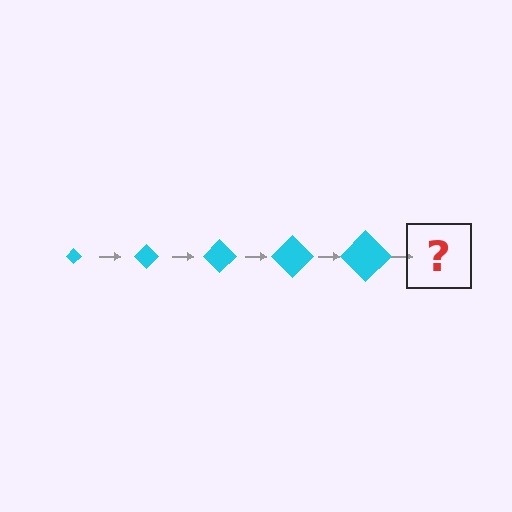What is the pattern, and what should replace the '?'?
The pattern is that the diamond gets progressively larger each step. The '?' should be a cyan diamond, larger than the previous one.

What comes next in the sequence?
The next element should be a cyan diamond, larger than the previous one.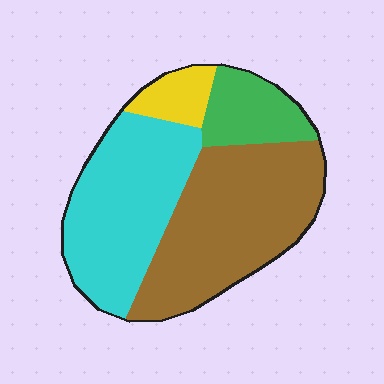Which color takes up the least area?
Yellow, at roughly 5%.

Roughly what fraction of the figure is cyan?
Cyan takes up between a third and a half of the figure.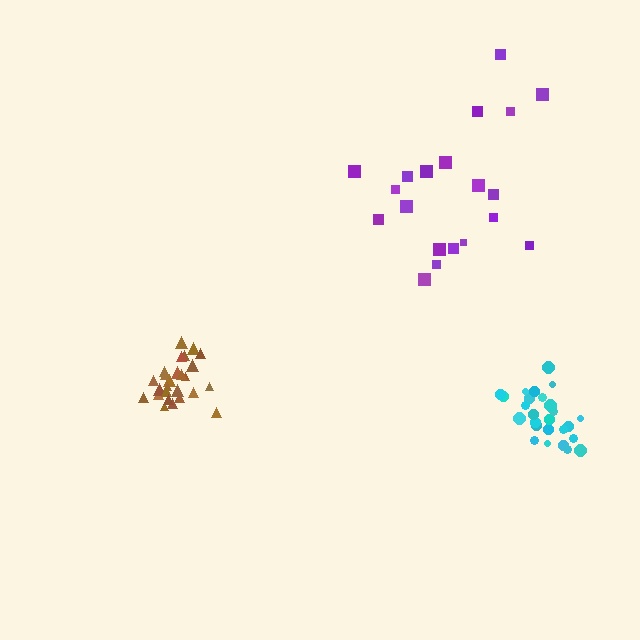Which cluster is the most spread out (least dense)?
Purple.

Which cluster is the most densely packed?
Brown.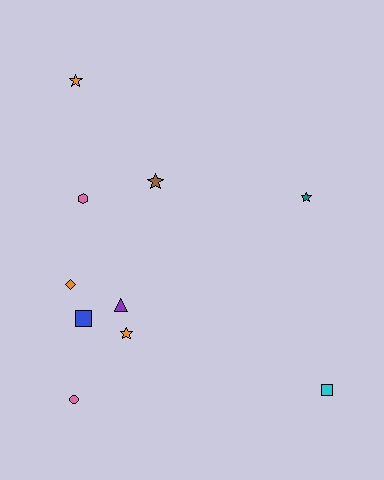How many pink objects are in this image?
There are 2 pink objects.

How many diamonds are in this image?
There is 1 diamond.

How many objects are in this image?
There are 10 objects.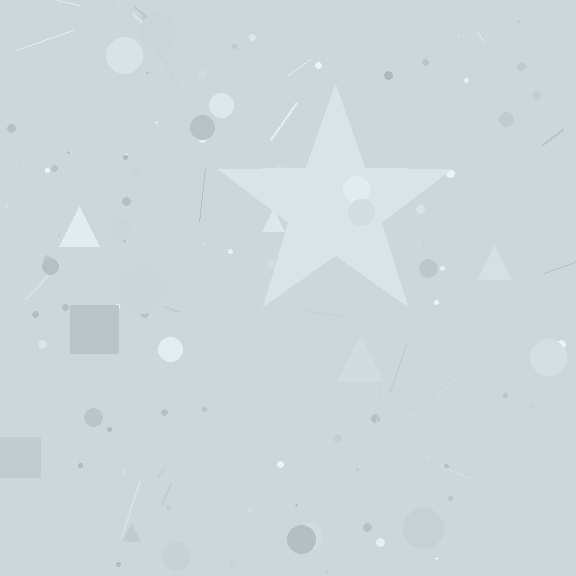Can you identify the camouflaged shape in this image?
The camouflaged shape is a star.